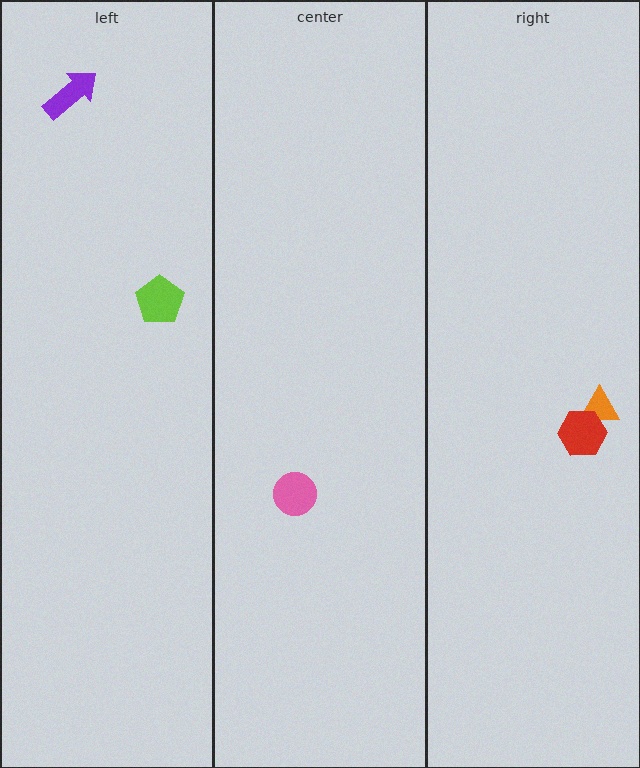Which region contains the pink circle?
The center region.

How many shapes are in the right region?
2.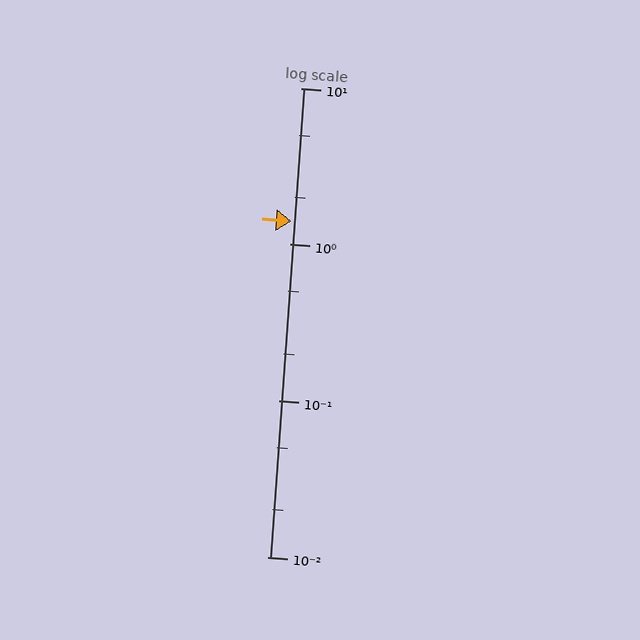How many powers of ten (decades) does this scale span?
The scale spans 3 decades, from 0.01 to 10.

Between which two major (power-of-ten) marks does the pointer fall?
The pointer is between 1 and 10.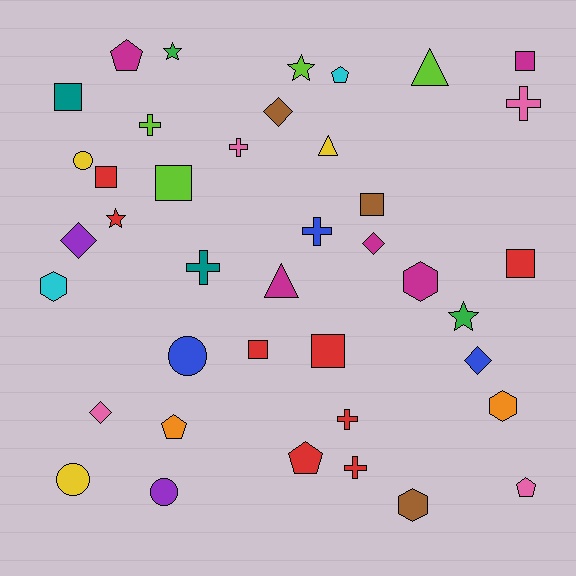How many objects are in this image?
There are 40 objects.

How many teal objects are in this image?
There are 2 teal objects.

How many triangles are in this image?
There are 3 triangles.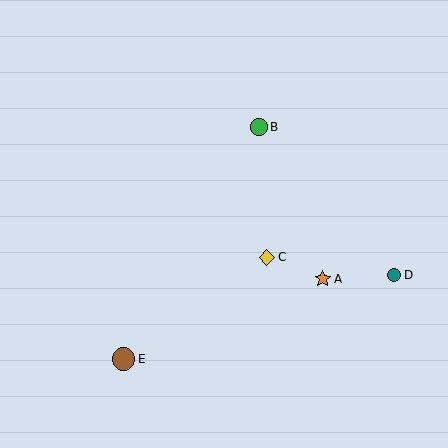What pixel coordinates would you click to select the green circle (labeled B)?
Click at (259, 127) to select the green circle B.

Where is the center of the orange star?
The center of the orange star is at (323, 279).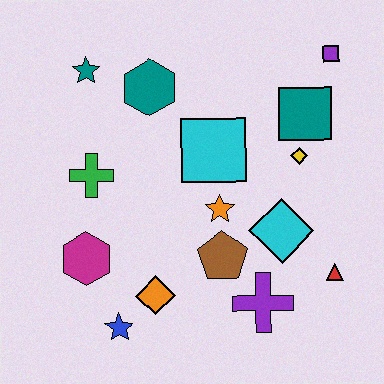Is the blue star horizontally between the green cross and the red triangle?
Yes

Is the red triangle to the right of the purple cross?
Yes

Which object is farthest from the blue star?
The purple square is farthest from the blue star.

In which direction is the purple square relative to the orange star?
The purple square is above the orange star.